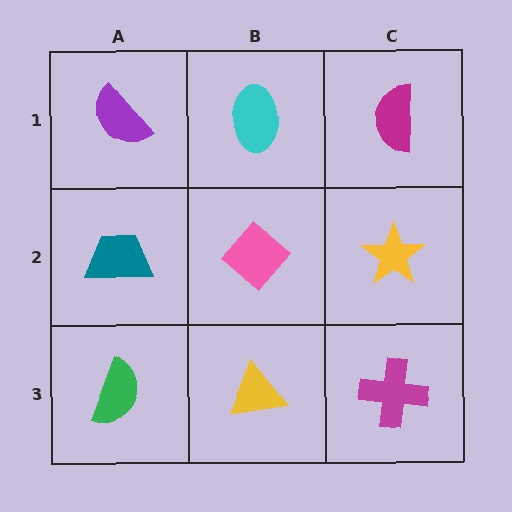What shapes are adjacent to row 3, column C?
A yellow star (row 2, column C), a yellow triangle (row 3, column B).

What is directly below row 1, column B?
A pink diamond.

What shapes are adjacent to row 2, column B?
A cyan ellipse (row 1, column B), a yellow triangle (row 3, column B), a teal trapezoid (row 2, column A), a yellow star (row 2, column C).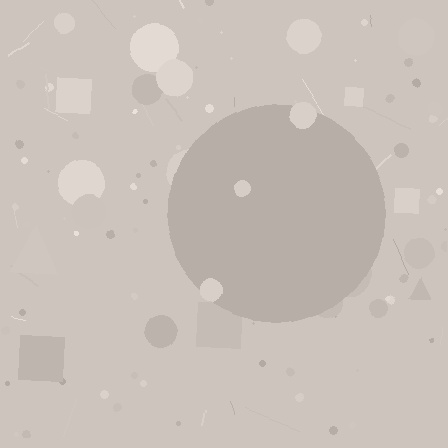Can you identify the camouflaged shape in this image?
The camouflaged shape is a circle.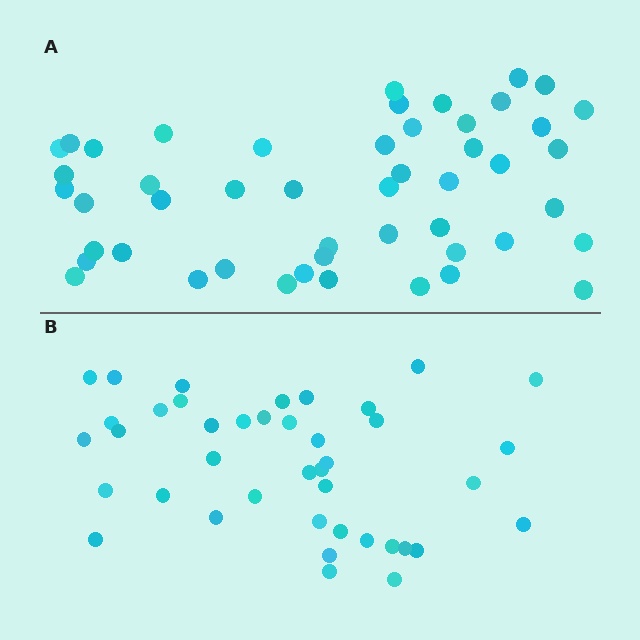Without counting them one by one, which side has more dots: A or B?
Region A (the top region) has more dots.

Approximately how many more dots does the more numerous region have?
Region A has roughly 8 or so more dots than region B.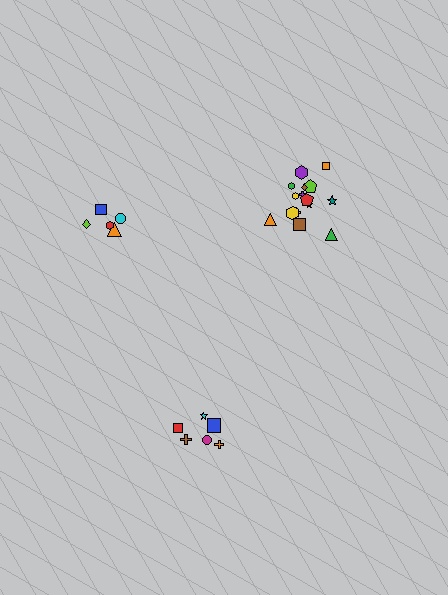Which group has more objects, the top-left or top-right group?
The top-right group.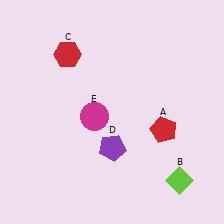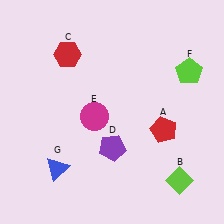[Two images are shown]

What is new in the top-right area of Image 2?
A lime pentagon (F) was added in the top-right area of Image 2.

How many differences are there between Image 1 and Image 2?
There are 2 differences between the two images.